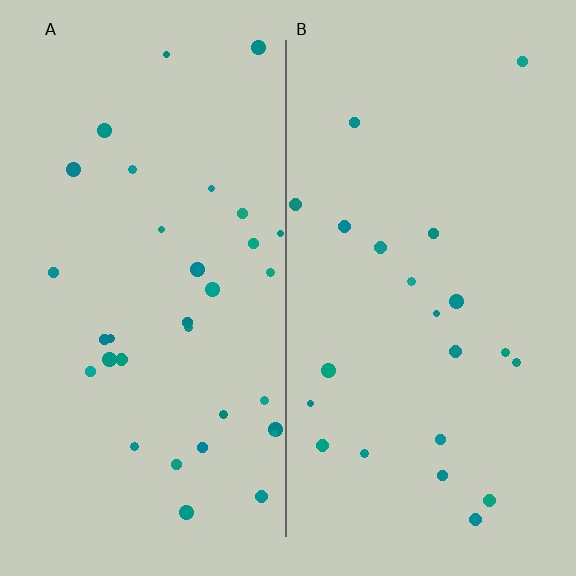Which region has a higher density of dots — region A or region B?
A (the left).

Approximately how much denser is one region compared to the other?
Approximately 1.5× — region A over region B.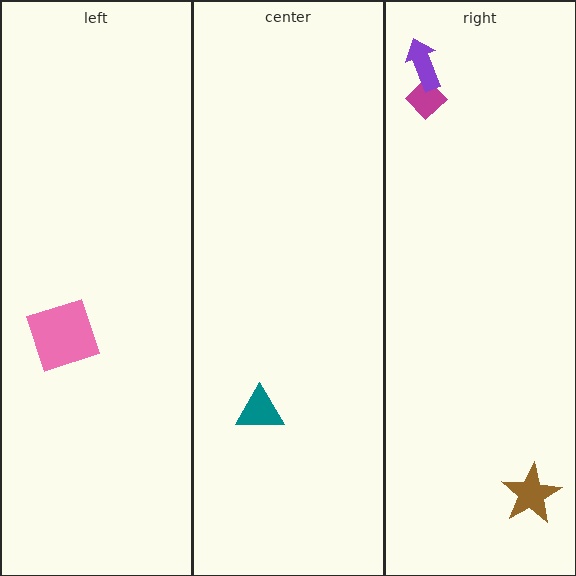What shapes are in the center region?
The teal triangle.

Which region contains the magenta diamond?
The right region.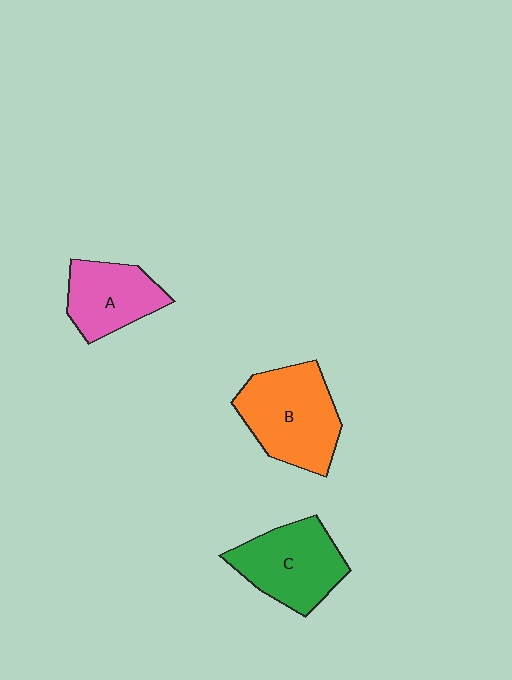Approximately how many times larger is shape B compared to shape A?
Approximately 1.4 times.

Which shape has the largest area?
Shape B (orange).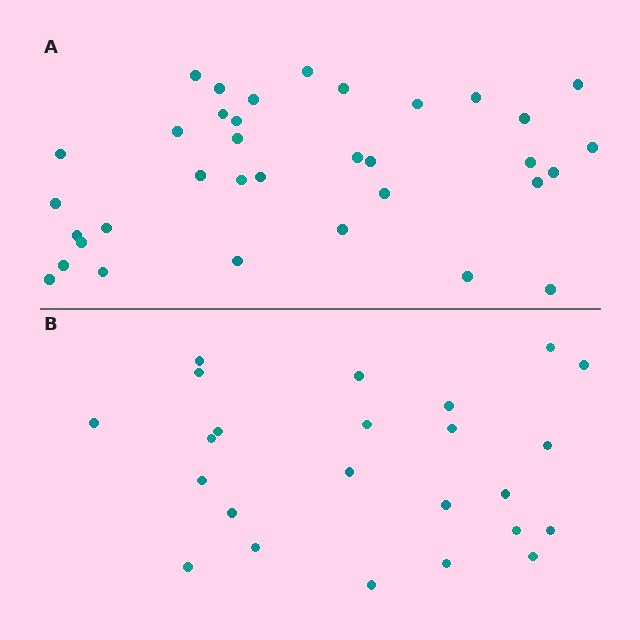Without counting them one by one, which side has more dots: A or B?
Region A (the top region) has more dots.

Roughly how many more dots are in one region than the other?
Region A has roughly 12 or so more dots than region B.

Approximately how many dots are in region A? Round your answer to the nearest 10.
About 40 dots. (The exact count is 35, which rounds to 40.)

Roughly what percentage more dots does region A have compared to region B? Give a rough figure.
About 45% more.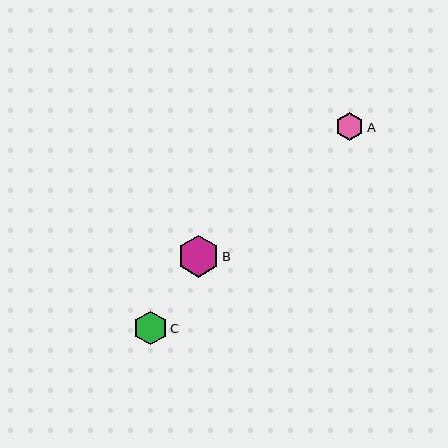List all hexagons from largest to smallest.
From largest to smallest: B, C, A.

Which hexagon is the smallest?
Hexagon A is the smallest with a size of approximately 28 pixels.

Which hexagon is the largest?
Hexagon B is the largest with a size of approximately 42 pixels.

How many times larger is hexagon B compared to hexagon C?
Hexagon B is approximately 1.2 times the size of hexagon C.